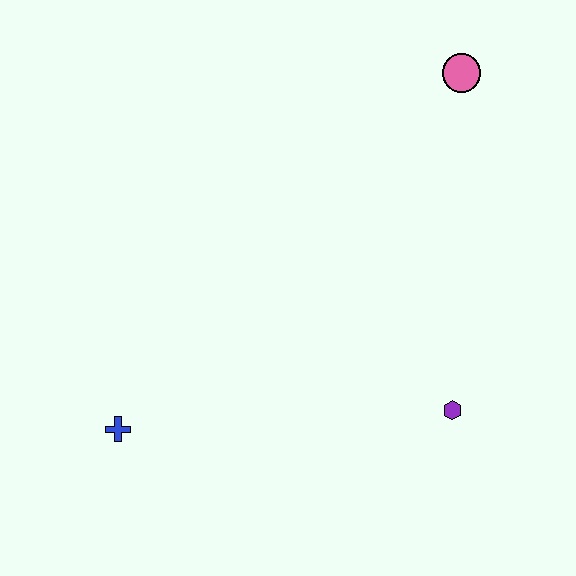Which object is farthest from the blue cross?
The pink circle is farthest from the blue cross.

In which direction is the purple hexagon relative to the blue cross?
The purple hexagon is to the right of the blue cross.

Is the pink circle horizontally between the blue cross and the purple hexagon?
No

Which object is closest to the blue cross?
The purple hexagon is closest to the blue cross.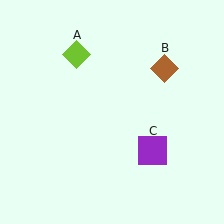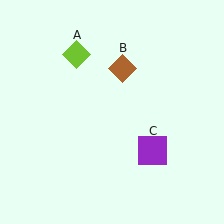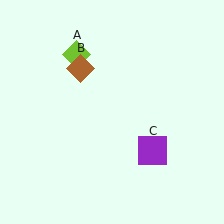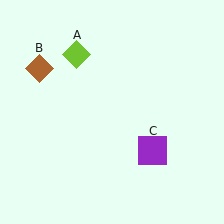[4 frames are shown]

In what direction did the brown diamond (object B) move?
The brown diamond (object B) moved left.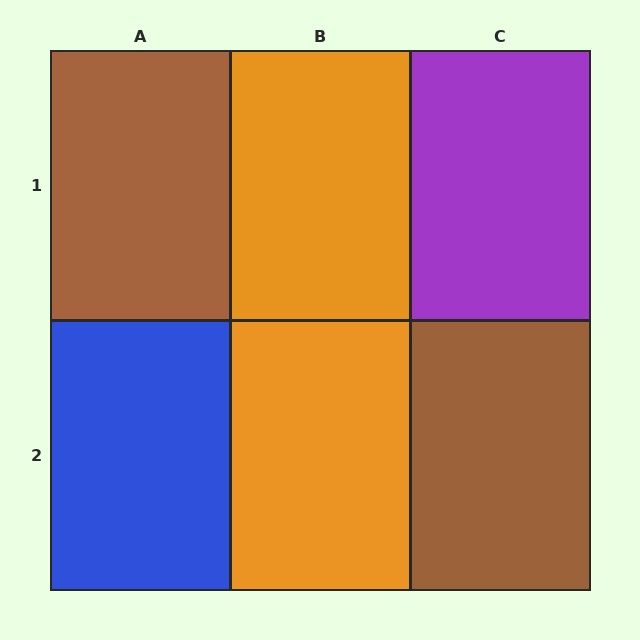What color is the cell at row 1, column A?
Brown.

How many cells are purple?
1 cell is purple.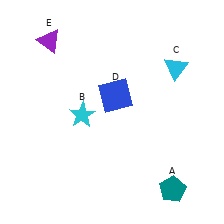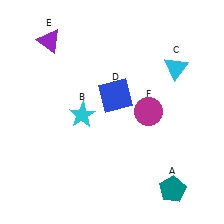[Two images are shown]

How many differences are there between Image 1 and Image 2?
There is 1 difference between the two images.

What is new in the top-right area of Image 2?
A magenta circle (F) was added in the top-right area of Image 2.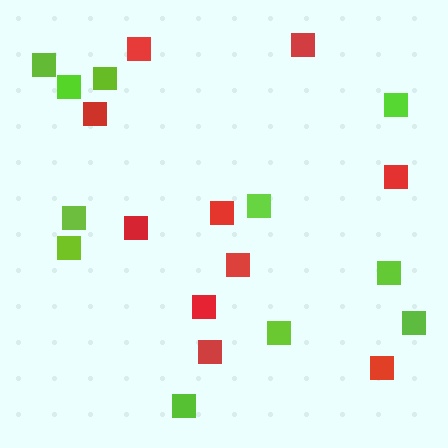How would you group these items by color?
There are 2 groups: one group of red squares (10) and one group of lime squares (11).